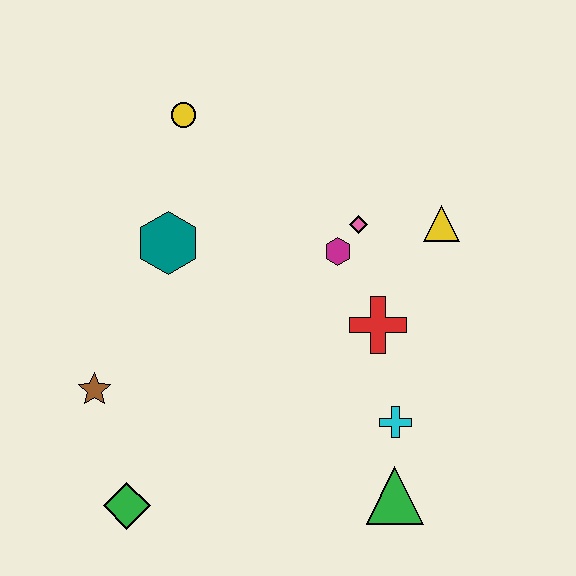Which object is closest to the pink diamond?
The magenta hexagon is closest to the pink diamond.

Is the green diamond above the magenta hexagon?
No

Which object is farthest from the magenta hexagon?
The green diamond is farthest from the magenta hexagon.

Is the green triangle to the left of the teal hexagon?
No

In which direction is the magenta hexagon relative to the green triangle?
The magenta hexagon is above the green triangle.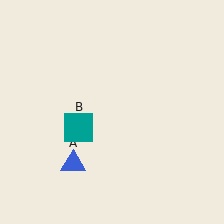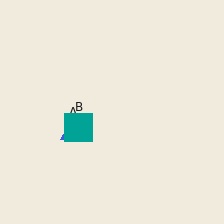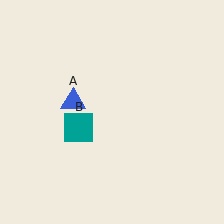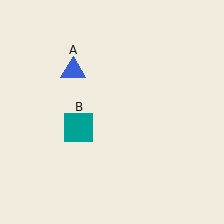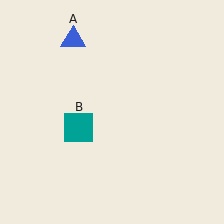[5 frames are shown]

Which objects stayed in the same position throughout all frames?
Teal square (object B) remained stationary.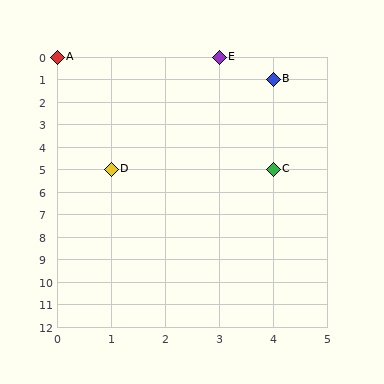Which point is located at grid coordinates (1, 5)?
Point D is at (1, 5).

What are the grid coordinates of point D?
Point D is at grid coordinates (1, 5).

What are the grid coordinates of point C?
Point C is at grid coordinates (4, 5).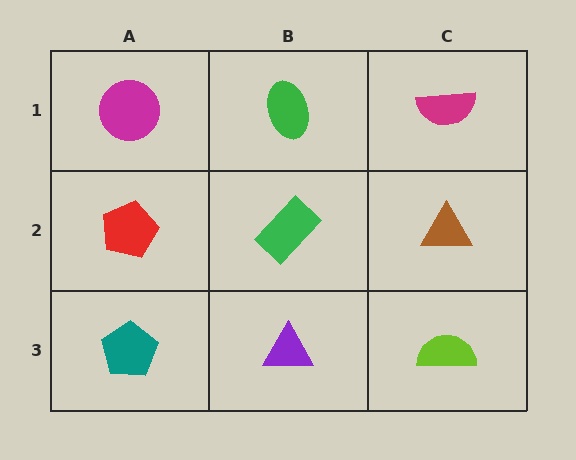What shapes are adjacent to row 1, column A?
A red pentagon (row 2, column A), a green ellipse (row 1, column B).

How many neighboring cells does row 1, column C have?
2.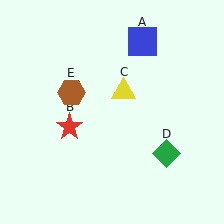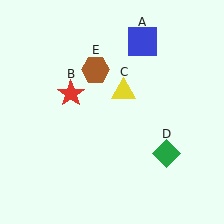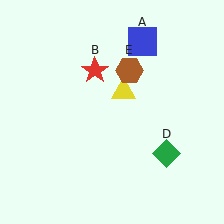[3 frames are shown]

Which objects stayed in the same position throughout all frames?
Blue square (object A) and yellow triangle (object C) and green diamond (object D) remained stationary.